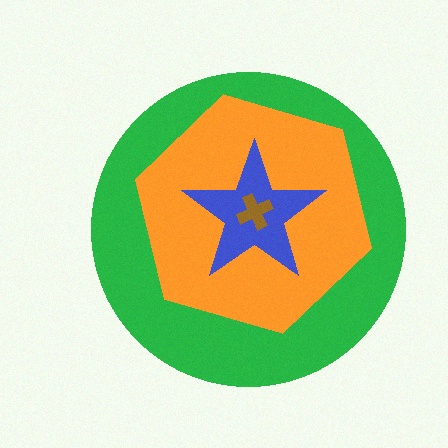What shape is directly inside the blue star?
The brown cross.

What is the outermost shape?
The green circle.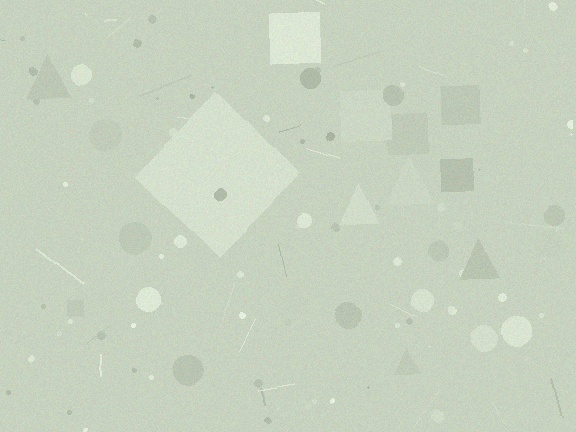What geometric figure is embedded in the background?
A diamond is embedded in the background.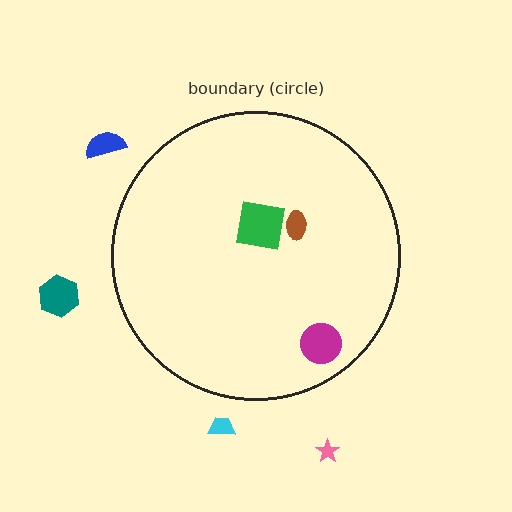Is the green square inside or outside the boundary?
Inside.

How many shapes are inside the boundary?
3 inside, 4 outside.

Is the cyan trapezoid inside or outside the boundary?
Outside.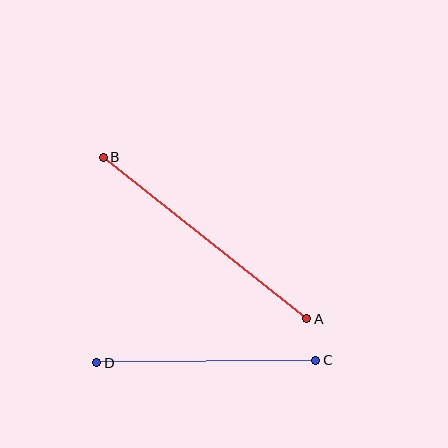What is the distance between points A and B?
The distance is approximately 259 pixels.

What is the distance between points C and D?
The distance is approximately 219 pixels.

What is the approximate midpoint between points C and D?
The midpoint is at approximately (206, 361) pixels.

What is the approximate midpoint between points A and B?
The midpoint is at approximately (205, 238) pixels.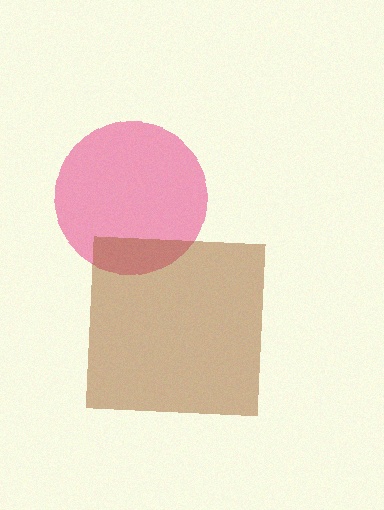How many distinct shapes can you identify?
There are 2 distinct shapes: a pink circle, a brown square.